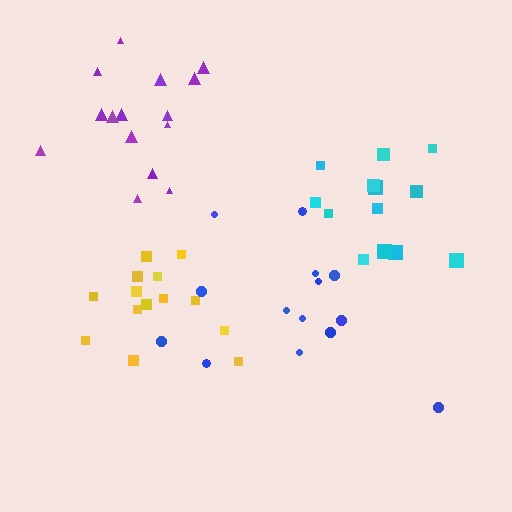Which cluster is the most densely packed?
Yellow.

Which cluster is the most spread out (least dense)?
Blue.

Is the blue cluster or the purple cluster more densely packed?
Purple.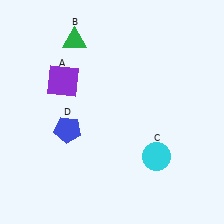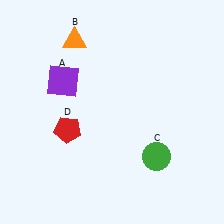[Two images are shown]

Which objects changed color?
B changed from green to orange. C changed from cyan to green. D changed from blue to red.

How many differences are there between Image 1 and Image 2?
There are 3 differences between the two images.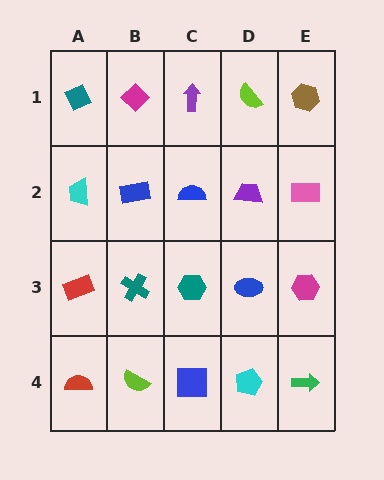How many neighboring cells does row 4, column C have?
3.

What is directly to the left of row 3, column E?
A blue ellipse.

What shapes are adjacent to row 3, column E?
A pink rectangle (row 2, column E), a green arrow (row 4, column E), a blue ellipse (row 3, column D).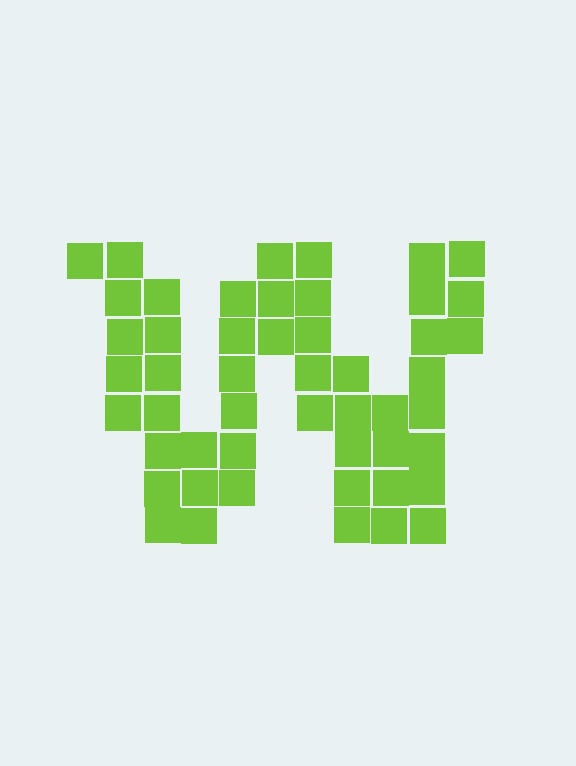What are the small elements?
The small elements are squares.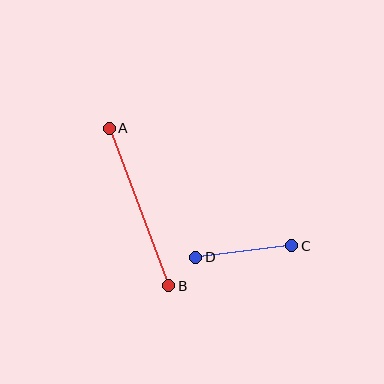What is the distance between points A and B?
The distance is approximately 168 pixels.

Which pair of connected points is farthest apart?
Points A and B are farthest apart.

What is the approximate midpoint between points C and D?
The midpoint is at approximately (244, 251) pixels.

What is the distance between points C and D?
The distance is approximately 97 pixels.